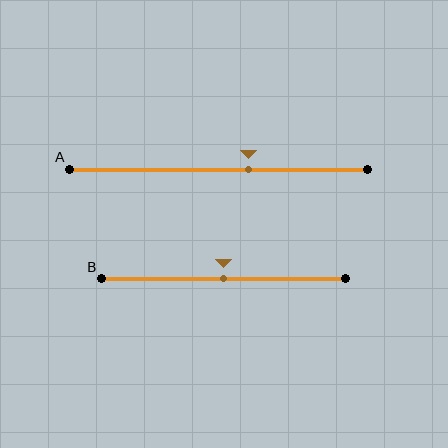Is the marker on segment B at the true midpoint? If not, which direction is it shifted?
Yes, the marker on segment B is at the true midpoint.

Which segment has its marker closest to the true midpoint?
Segment B has its marker closest to the true midpoint.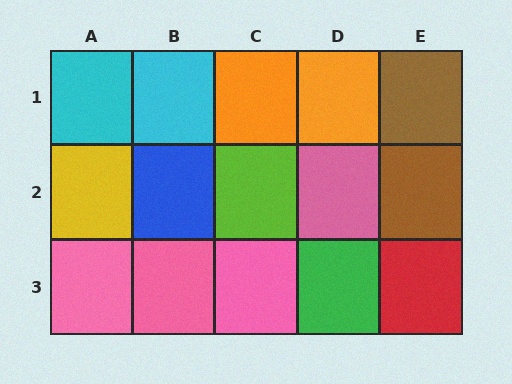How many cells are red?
1 cell is red.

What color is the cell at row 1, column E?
Brown.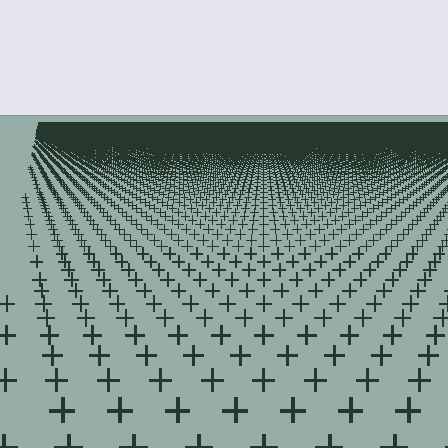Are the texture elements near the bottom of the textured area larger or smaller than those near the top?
Larger. Near the bottom, elements are closer to the viewer and appear at a bigger on-screen size.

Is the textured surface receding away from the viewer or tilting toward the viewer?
The surface is receding away from the viewer. Texture elements get smaller and denser toward the top.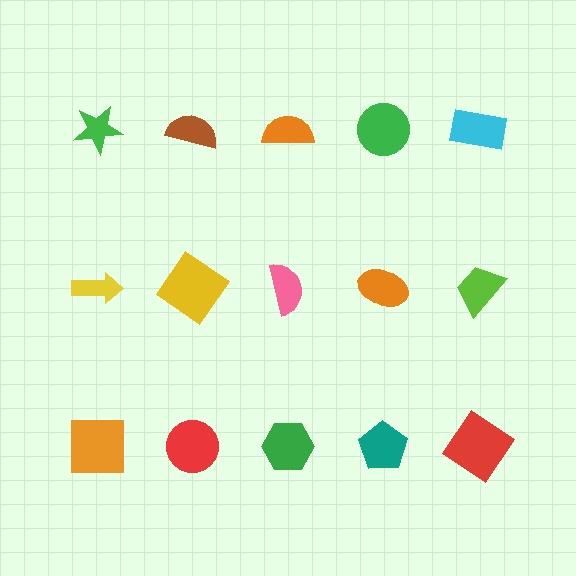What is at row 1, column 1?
A green star.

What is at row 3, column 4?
A teal pentagon.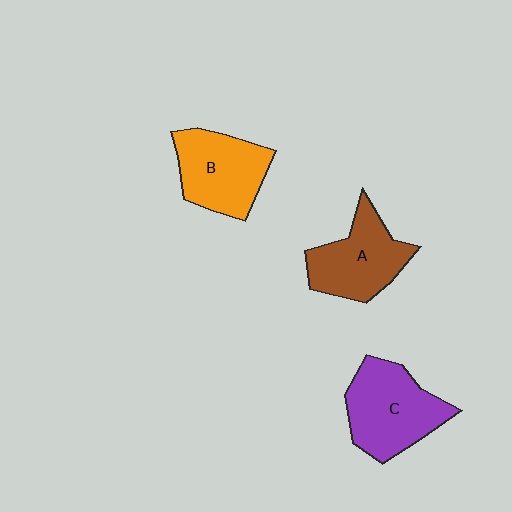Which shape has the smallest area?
Shape A (brown).